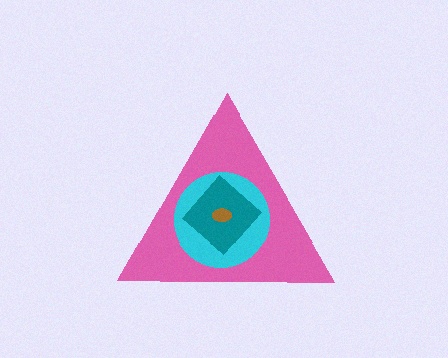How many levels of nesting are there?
4.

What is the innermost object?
The brown ellipse.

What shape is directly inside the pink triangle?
The cyan circle.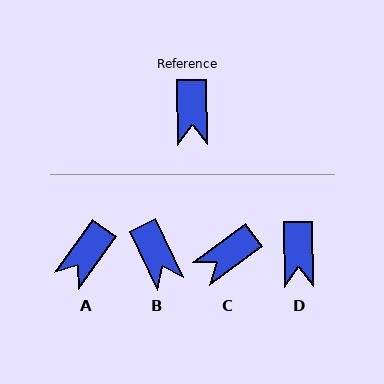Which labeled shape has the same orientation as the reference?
D.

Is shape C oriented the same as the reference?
No, it is off by about 54 degrees.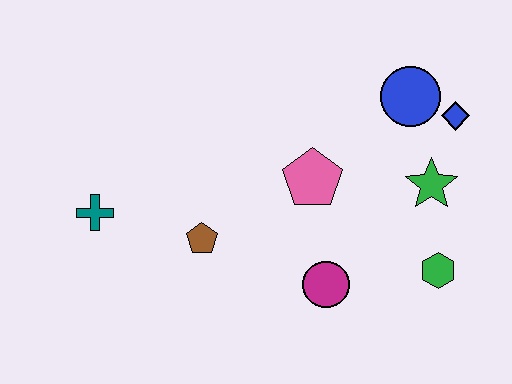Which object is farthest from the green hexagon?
The teal cross is farthest from the green hexagon.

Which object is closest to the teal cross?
The brown pentagon is closest to the teal cross.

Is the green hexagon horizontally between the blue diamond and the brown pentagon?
Yes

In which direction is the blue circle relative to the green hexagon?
The blue circle is above the green hexagon.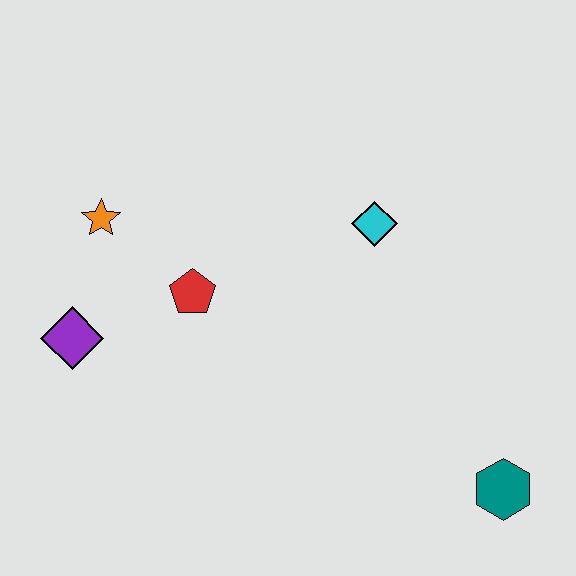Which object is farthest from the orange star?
The teal hexagon is farthest from the orange star.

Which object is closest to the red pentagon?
The orange star is closest to the red pentagon.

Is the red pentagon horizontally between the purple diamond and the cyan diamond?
Yes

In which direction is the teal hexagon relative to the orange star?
The teal hexagon is to the right of the orange star.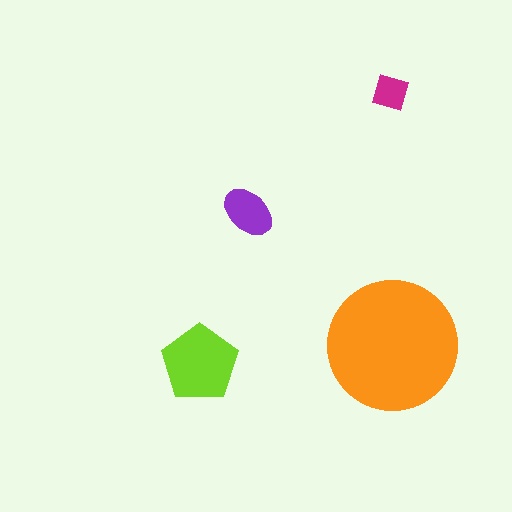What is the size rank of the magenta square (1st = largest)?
4th.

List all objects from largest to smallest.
The orange circle, the lime pentagon, the purple ellipse, the magenta square.